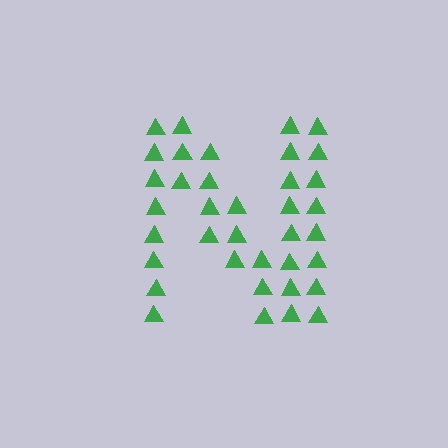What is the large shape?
The large shape is the letter N.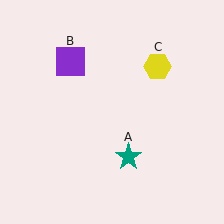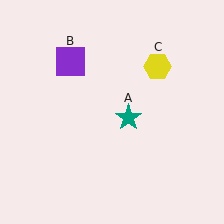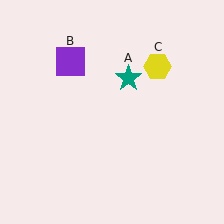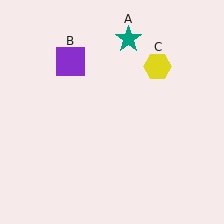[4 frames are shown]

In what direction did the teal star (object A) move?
The teal star (object A) moved up.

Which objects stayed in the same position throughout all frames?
Purple square (object B) and yellow hexagon (object C) remained stationary.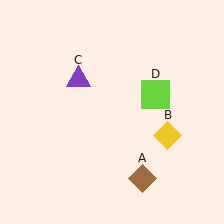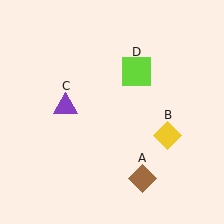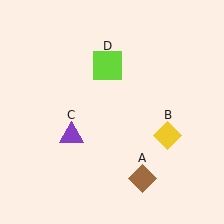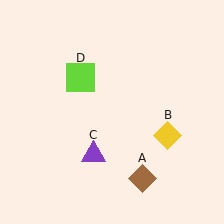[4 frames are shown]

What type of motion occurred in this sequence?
The purple triangle (object C), lime square (object D) rotated counterclockwise around the center of the scene.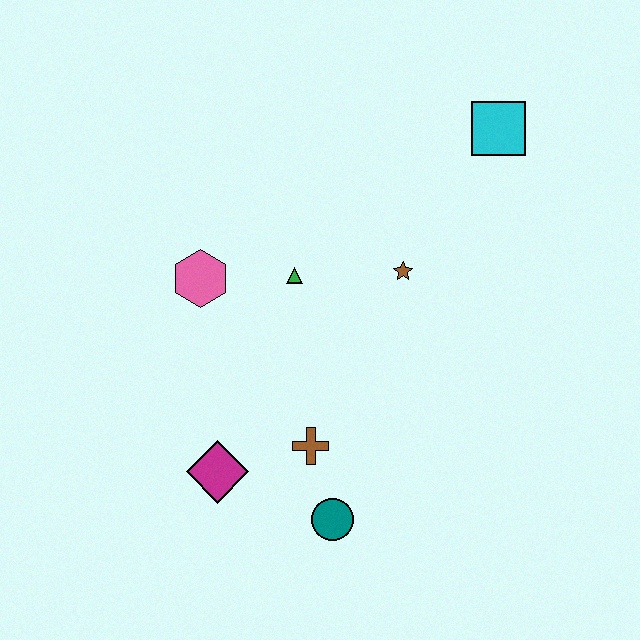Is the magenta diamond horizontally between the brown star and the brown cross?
No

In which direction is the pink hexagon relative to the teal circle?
The pink hexagon is above the teal circle.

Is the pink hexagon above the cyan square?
No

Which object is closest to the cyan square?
The brown star is closest to the cyan square.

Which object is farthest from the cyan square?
The magenta diamond is farthest from the cyan square.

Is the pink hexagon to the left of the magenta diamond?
Yes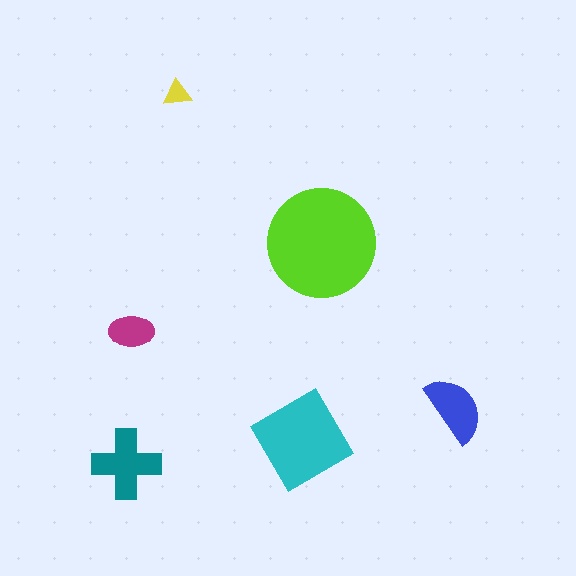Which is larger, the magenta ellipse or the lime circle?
The lime circle.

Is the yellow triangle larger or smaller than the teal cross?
Smaller.